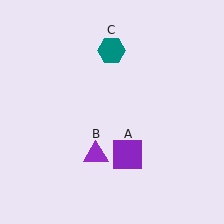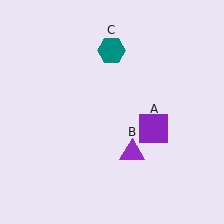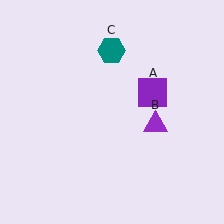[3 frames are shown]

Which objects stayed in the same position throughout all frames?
Teal hexagon (object C) remained stationary.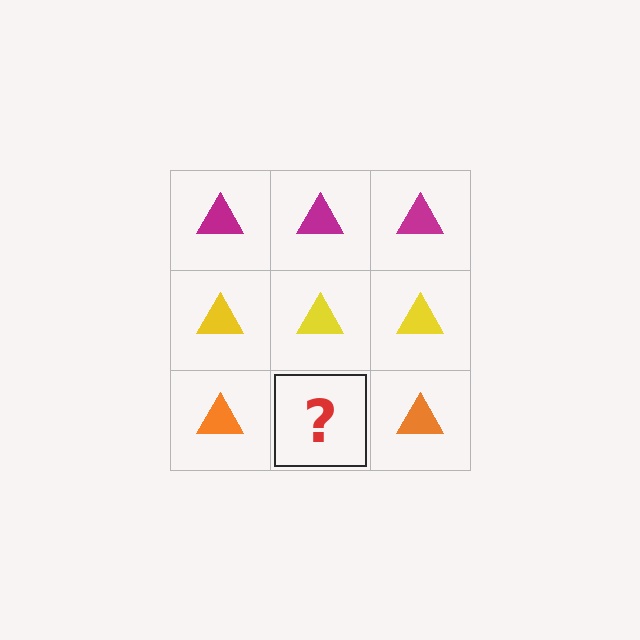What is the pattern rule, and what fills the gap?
The rule is that each row has a consistent color. The gap should be filled with an orange triangle.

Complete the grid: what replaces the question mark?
The question mark should be replaced with an orange triangle.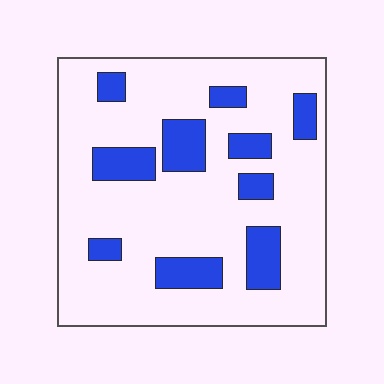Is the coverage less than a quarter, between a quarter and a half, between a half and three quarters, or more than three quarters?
Less than a quarter.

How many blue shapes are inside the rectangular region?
10.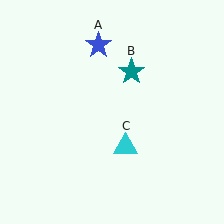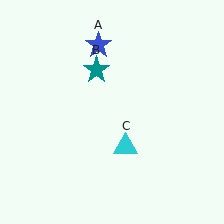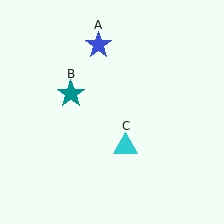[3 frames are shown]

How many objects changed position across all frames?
1 object changed position: teal star (object B).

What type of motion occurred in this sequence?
The teal star (object B) rotated counterclockwise around the center of the scene.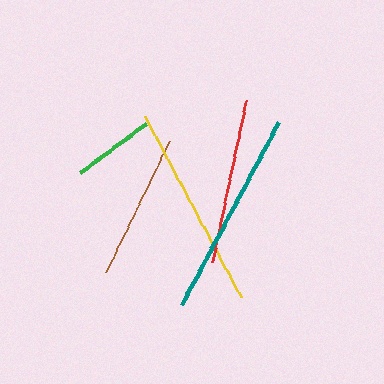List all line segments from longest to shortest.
From longest to shortest: teal, yellow, red, brown, green.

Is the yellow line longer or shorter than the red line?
The yellow line is longer than the red line.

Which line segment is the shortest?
The green line is the shortest at approximately 82 pixels.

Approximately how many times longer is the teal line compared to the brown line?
The teal line is approximately 1.4 times the length of the brown line.